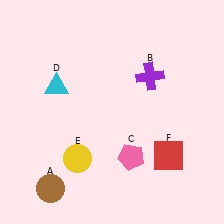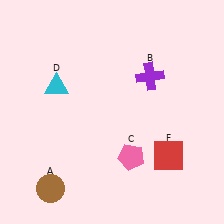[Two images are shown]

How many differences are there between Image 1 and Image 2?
There is 1 difference between the two images.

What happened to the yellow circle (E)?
The yellow circle (E) was removed in Image 2. It was in the bottom-left area of Image 1.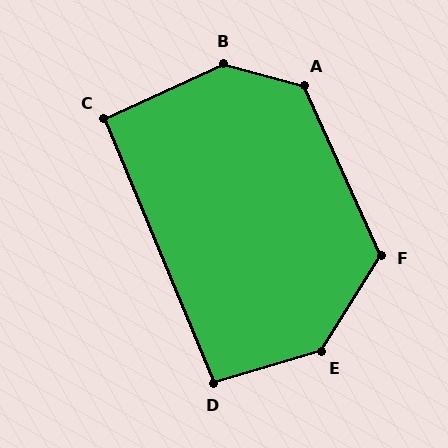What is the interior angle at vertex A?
Approximately 129 degrees (obtuse).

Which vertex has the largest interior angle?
B, at approximately 140 degrees.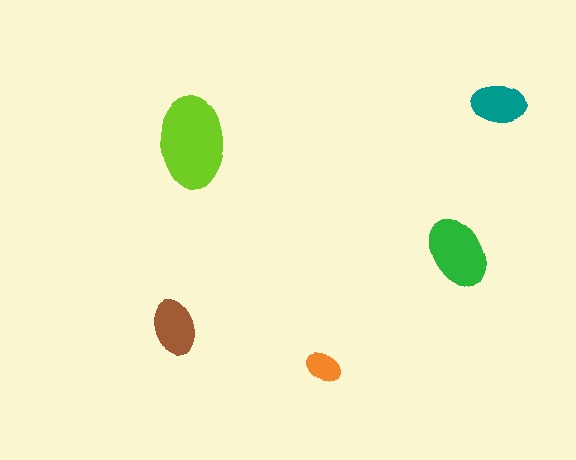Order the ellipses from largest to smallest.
the lime one, the green one, the brown one, the teal one, the orange one.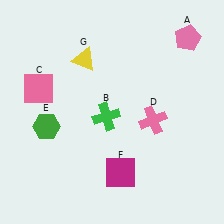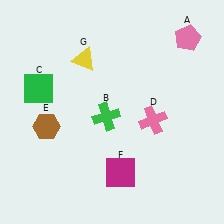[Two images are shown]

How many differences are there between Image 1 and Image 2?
There are 2 differences between the two images.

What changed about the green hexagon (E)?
In Image 1, E is green. In Image 2, it changed to brown.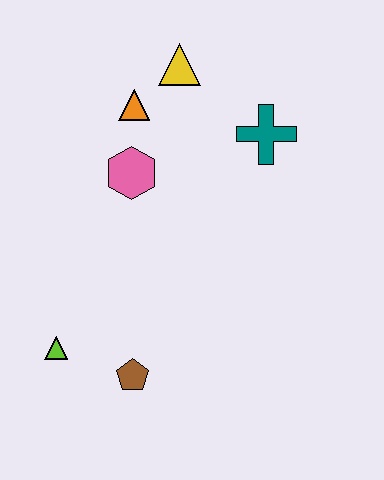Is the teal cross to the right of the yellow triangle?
Yes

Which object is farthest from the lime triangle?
The yellow triangle is farthest from the lime triangle.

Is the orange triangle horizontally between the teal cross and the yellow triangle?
No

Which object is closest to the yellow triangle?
The orange triangle is closest to the yellow triangle.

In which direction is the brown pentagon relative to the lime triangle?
The brown pentagon is to the right of the lime triangle.